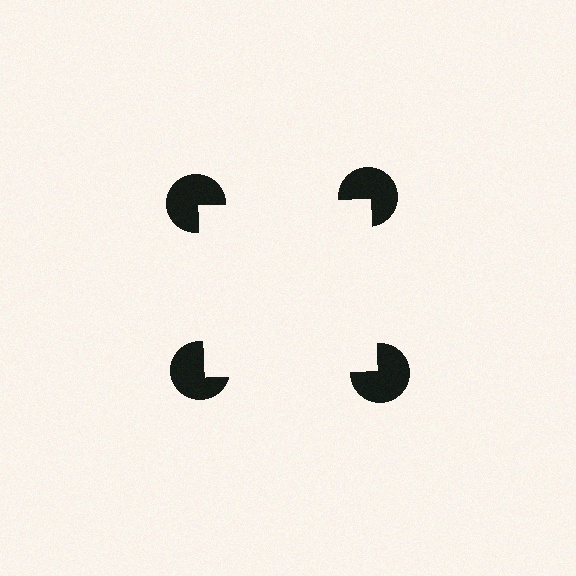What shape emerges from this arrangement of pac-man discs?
An illusory square — its edges are inferred from the aligned wedge cuts in the pac-man discs, not physically drawn.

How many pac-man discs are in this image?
There are 4 — one at each vertex of the illusory square.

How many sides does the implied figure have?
4 sides.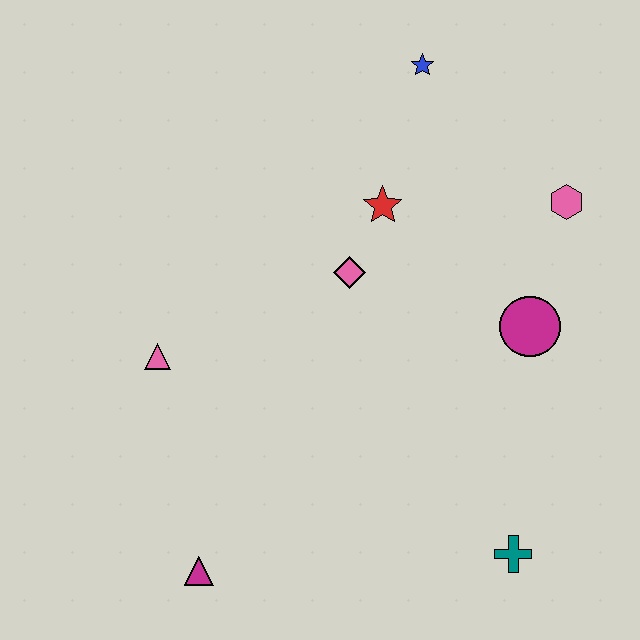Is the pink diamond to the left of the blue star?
Yes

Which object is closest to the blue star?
The red star is closest to the blue star.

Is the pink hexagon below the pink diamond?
No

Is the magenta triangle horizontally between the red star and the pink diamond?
No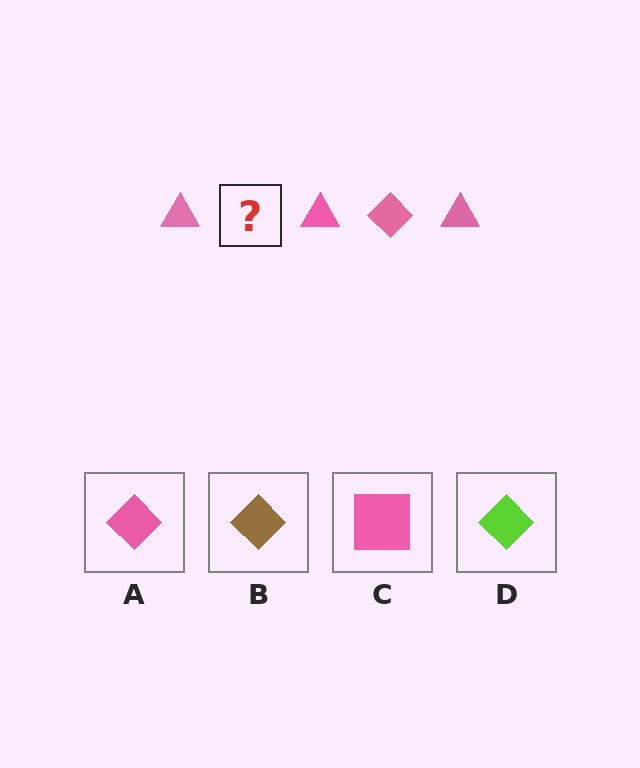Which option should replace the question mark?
Option A.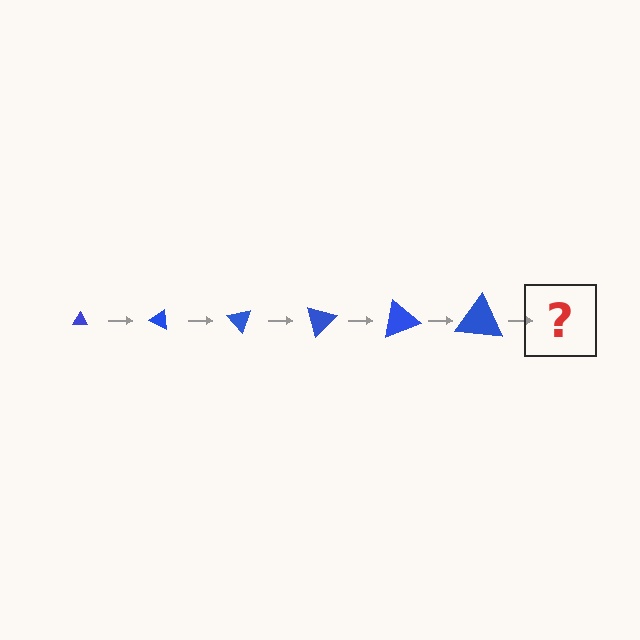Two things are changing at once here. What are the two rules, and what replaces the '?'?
The two rules are that the triangle grows larger each step and it rotates 25 degrees each step. The '?' should be a triangle, larger than the previous one and rotated 150 degrees from the start.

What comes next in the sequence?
The next element should be a triangle, larger than the previous one and rotated 150 degrees from the start.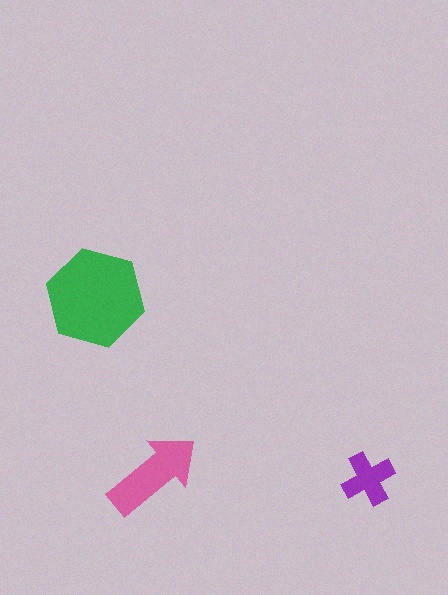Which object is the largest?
The green hexagon.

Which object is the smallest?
The purple cross.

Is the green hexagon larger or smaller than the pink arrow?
Larger.